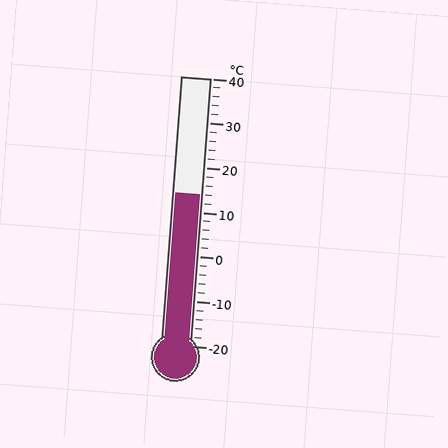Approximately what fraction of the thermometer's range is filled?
The thermometer is filled to approximately 55% of its range.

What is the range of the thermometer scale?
The thermometer scale ranges from -20°C to 40°C.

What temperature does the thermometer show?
The thermometer shows approximately 14°C.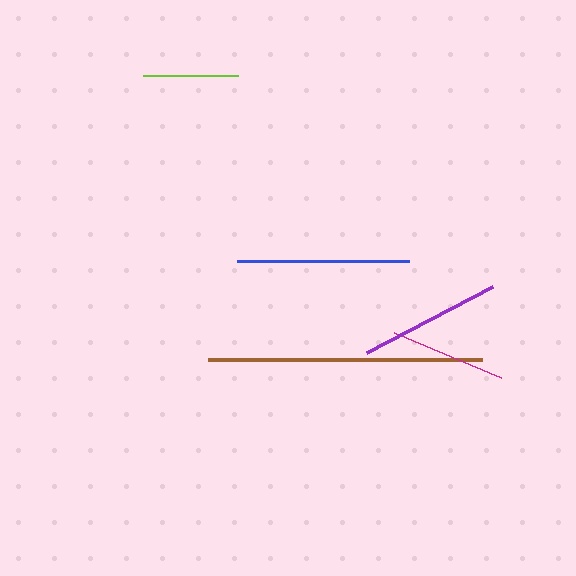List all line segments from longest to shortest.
From longest to shortest: brown, blue, purple, magenta, lime.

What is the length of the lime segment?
The lime segment is approximately 96 pixels long.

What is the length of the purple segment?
The purple segment is approximately 142 pixels long.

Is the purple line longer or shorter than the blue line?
The blue line is longer than the purple line.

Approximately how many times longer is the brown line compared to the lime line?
The brown line is approximately 2.9 times the length of the lime line.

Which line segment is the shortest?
The lime line is the shortest at approximately 96 pixels.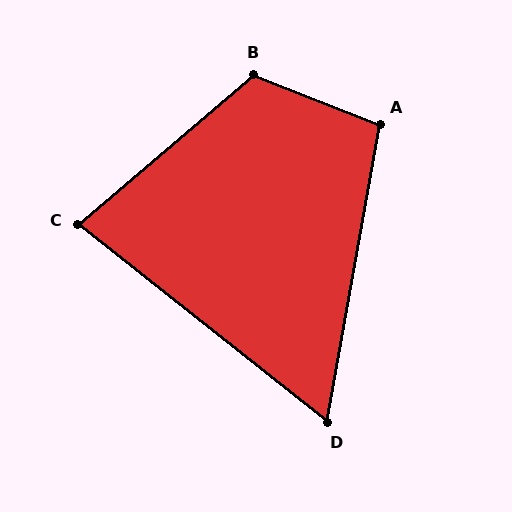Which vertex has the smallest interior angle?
D, at approximately 62 degrees.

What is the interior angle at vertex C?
Approximately 79 degrees (acute).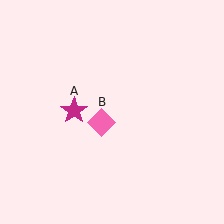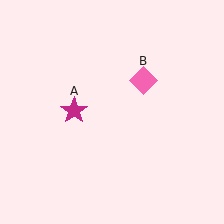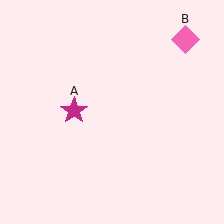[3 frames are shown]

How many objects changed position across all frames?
1 object changed position: pink diamond (object B).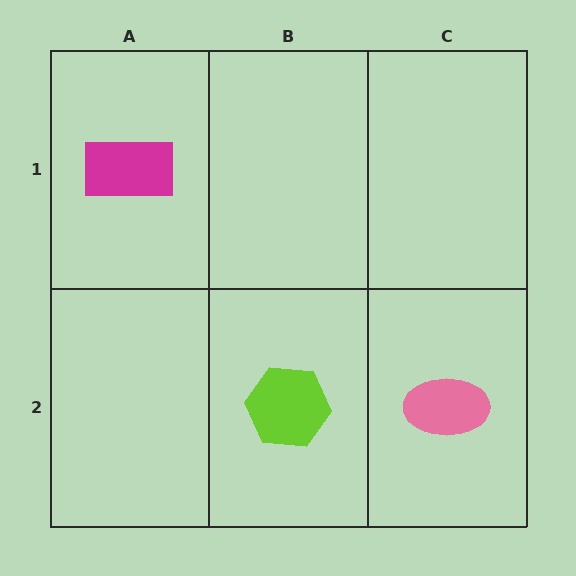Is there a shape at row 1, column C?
No, that cell is empty.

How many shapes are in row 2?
2 shapes.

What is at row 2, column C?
A pink ellipse.